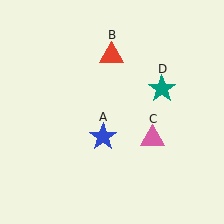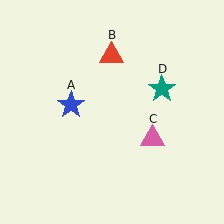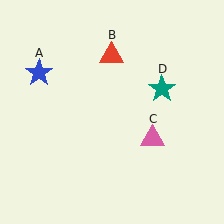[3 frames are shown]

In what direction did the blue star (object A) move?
The blue star (object A) moved up and to the left.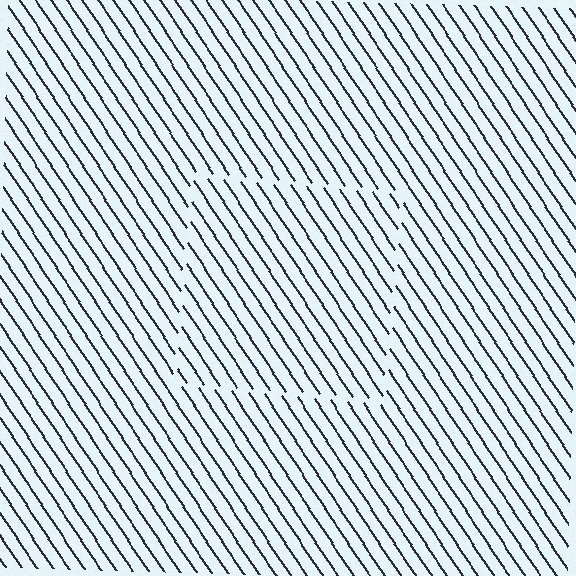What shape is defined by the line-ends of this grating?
An illusory square. The interior of the shape contains the same grating, shifted by half a period — the contour is defined by the phase discontinuity where line-ends from the inner and outer gratings abut.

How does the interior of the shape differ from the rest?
The interior of the shape contains the same grating, shifted by half a period — the contour is defined by the phase discontinuity where line-ends from the inner and outer gratings abut.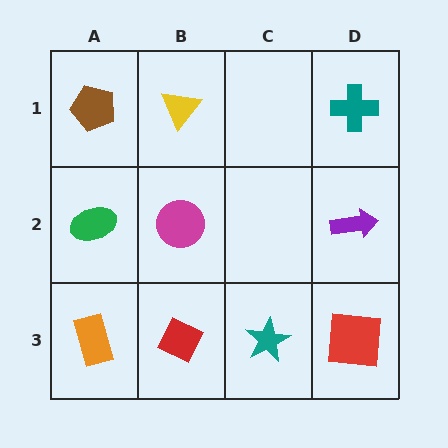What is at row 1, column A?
A brown pentagon.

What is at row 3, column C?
A teal star.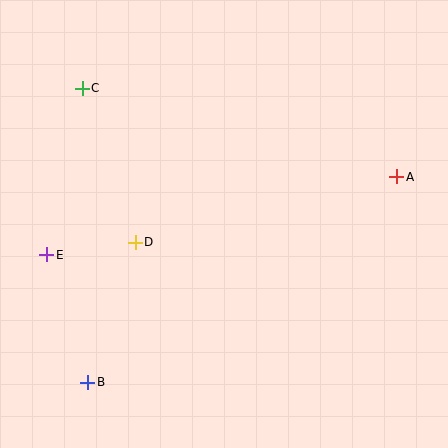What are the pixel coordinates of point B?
Point B is at (88, 382).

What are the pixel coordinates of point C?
Point C is at (82, 88).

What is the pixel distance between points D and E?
The distance between D and E is 90 pixels.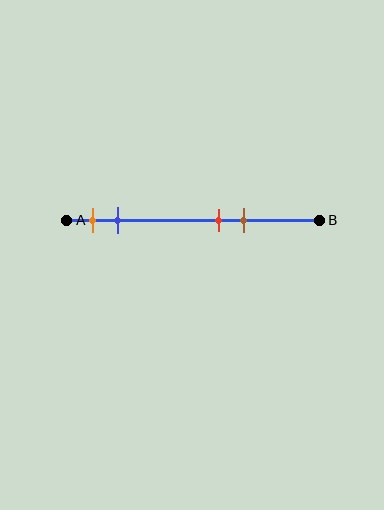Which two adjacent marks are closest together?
The red and brown marks are the closest adjacent pair.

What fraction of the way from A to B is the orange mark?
The orange mark is approximately 10% (0.1) of the way from A to B.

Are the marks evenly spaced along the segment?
No, the marks are not evenly spaced.